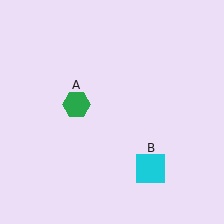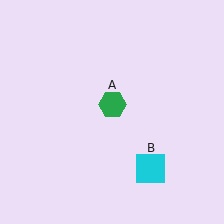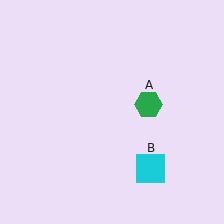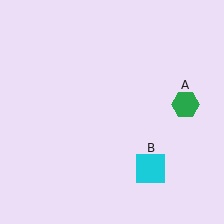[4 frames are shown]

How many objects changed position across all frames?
1 object changed position: green hexagon (object A).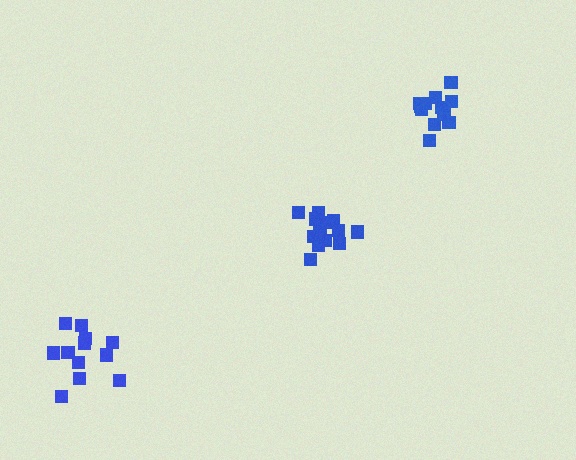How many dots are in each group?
Group 1: 12 dots, Group 2: 12 dots, Group 3: 13 dots (37 total).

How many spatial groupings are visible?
There are 3 spatial groupings.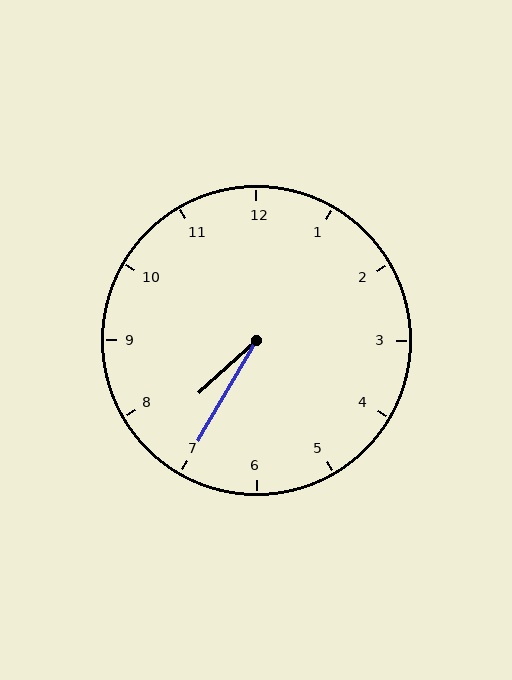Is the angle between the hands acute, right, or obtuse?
It is acute.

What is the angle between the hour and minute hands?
Approximately 18 degrees.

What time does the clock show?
7:35.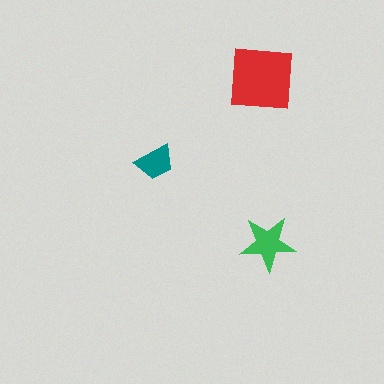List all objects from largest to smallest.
The red square, the green star, the teal trapezoid.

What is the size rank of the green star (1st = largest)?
2nd.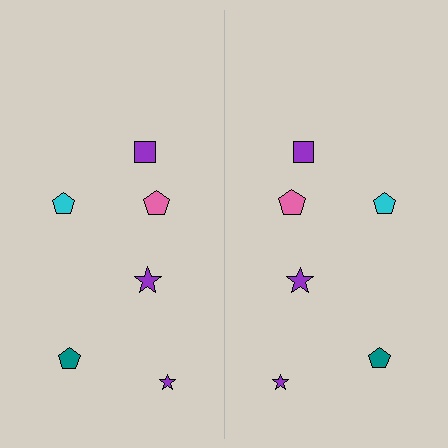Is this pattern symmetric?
Yes, this pattern has bilateral (reflection) symmetry.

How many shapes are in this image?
There are 12 shapes in this image.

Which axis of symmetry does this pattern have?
The pattern has a vertical axis of symmetry running through the center of the image.